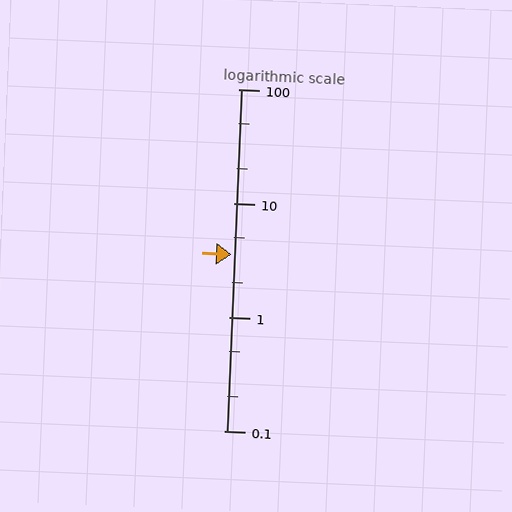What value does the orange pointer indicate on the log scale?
The pointer indicates approximately 3.5.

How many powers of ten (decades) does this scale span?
The scale spans 3 decades, from 0.1 to 100.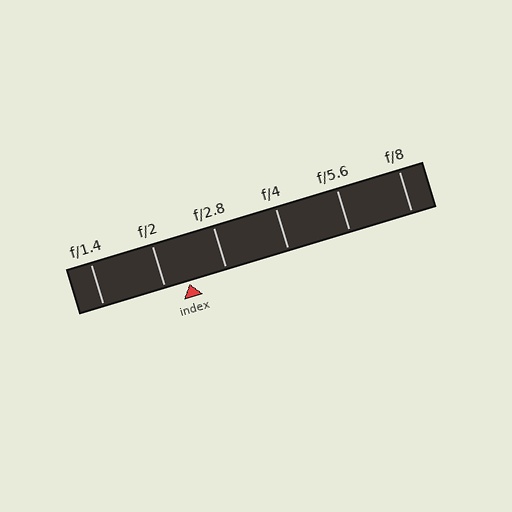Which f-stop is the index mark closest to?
The index mark is closest to f/2.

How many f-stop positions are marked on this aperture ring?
There are 6 f-stop positions marked.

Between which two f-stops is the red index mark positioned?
The index mark is between f/2 and f/2.8.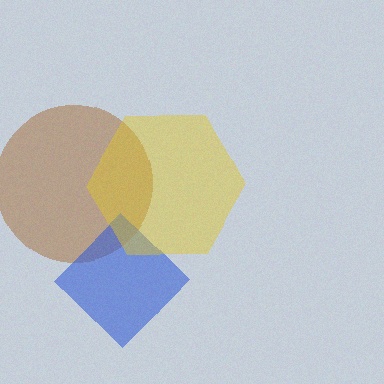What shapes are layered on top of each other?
The layered shapes are: a brown circle, a blue diamond, a yellow hexagon.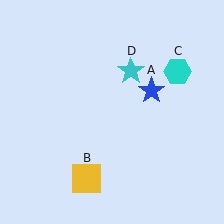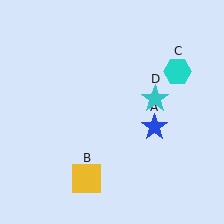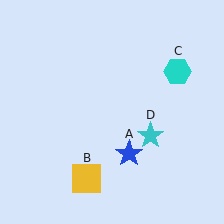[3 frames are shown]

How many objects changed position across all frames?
2 objects changed position: blue star (object A), cyan star (object D).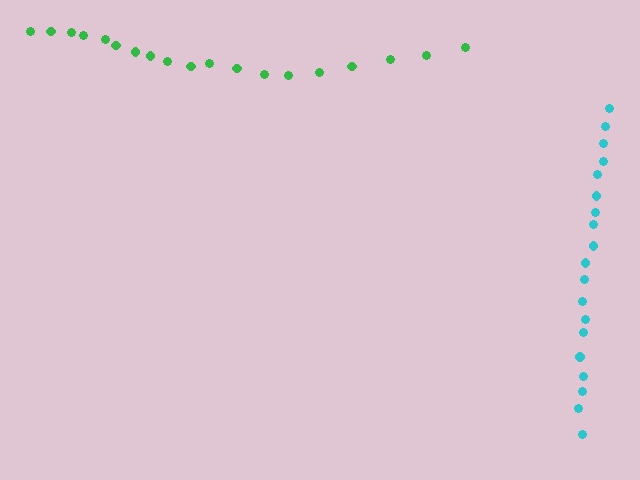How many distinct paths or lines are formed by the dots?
There are 2 distinct paths.